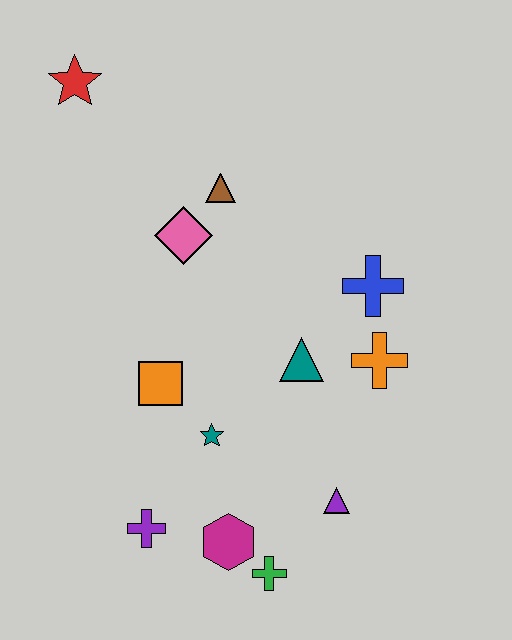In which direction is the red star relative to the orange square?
The red star is above the orange square.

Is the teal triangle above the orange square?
Yes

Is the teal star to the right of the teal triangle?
No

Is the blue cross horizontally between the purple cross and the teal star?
No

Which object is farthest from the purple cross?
The red star is farthest from the purple cross.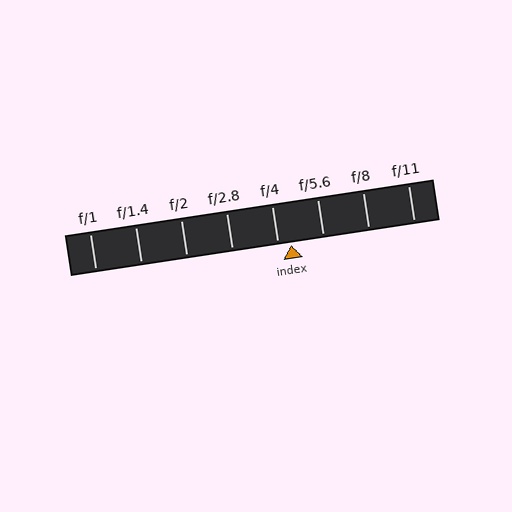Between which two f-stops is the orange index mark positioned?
The index mark is between f/4 and f/5.6.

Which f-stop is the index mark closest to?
The index mark is closest to f/4.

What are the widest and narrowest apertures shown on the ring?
The widest aperture shown is f/1 and the narrowest is f/11.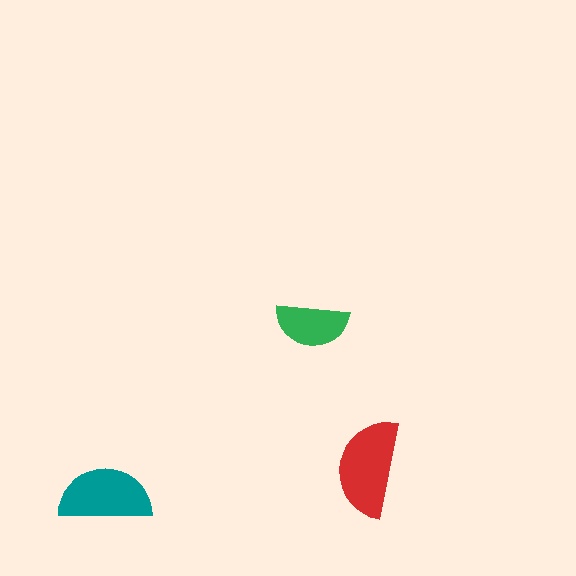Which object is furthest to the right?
The red semicircle is rightmost.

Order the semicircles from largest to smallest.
the red one, the teal one, the green one.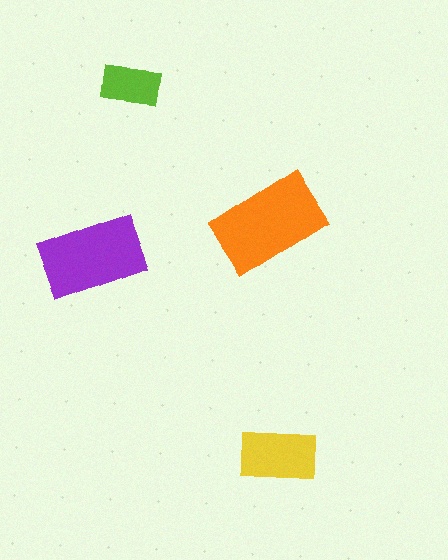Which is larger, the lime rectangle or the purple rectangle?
The purple one.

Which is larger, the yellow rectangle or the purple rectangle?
The purple one.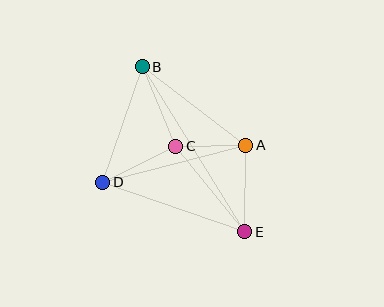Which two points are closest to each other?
Points A and C are closest to each other.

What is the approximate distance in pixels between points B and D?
The distance between B and D is approximately 122 pixels.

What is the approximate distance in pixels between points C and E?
The distance between C and E is approximately 110 pixels.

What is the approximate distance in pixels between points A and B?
The distance between A and B is approximately 130 pixels.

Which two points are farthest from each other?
Points B and E are farthest from each other.